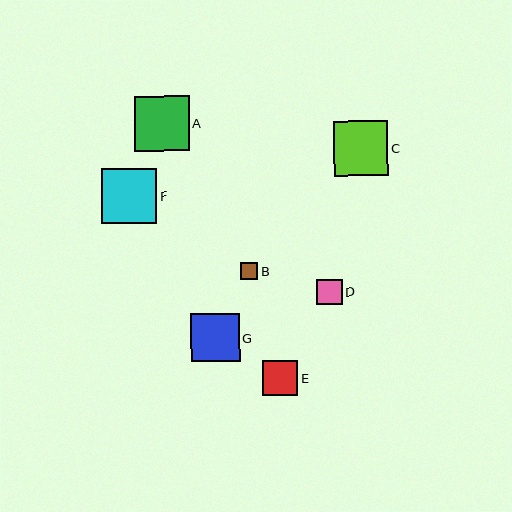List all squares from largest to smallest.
From largest to smallest: F, A, C, G, E, D, B.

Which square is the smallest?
Square B is the smallest with a size of approximately 18 pixels.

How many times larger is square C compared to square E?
Square C is approximately 1.5 times the size of square E.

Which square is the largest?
Square F is the largest with a size of approximately 55 pixels.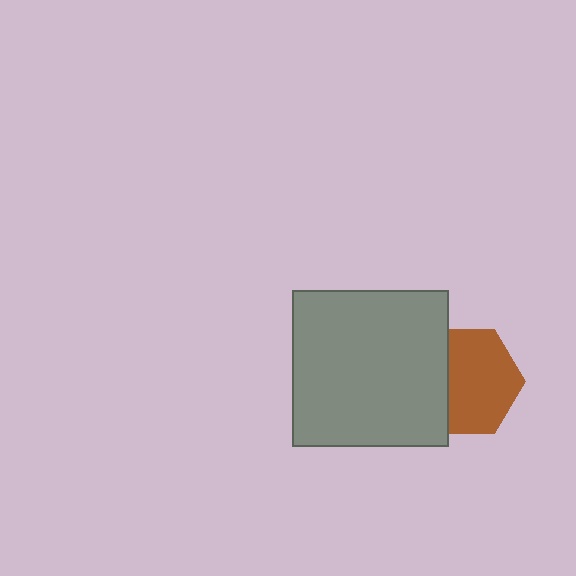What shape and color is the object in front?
The object in front is a gray square.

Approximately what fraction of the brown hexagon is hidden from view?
Roughly 33% of the brown hexagon is hidden behind the gray square.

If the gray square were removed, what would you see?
You would see the complete brown hexagon.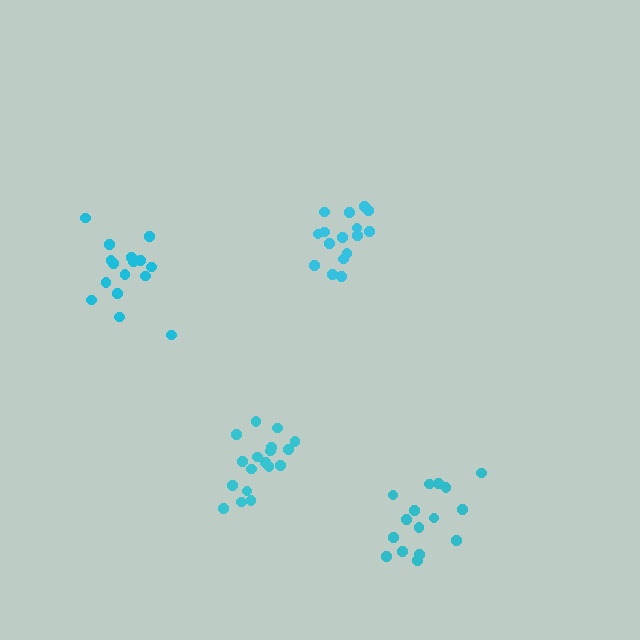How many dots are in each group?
Group 1: 16 dots, Group 2: 18 dots, Group 3: 16 dots, Group 4: 16 dots (66 total).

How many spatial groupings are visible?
There are 4 spatial groupings.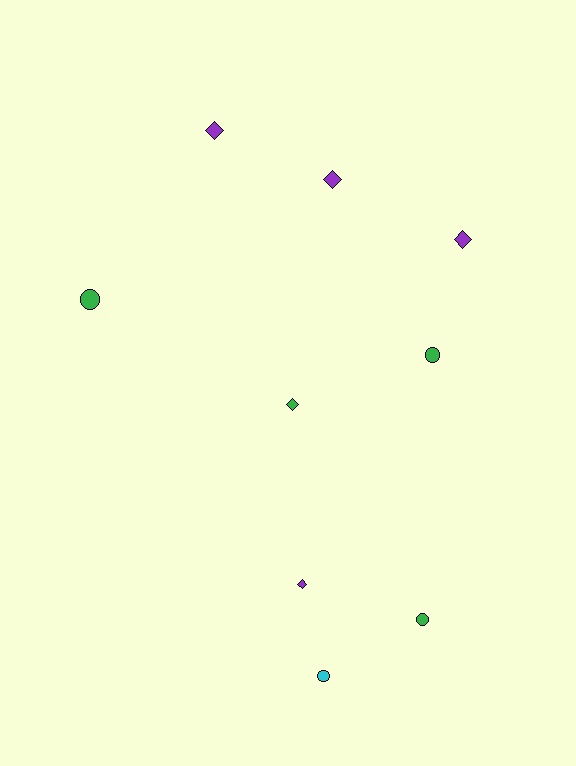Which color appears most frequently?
Purple, with 4 objects.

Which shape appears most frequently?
Diamond, with 5 objects.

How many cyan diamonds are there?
There are no cyan diamonds.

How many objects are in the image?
There are 9 objects.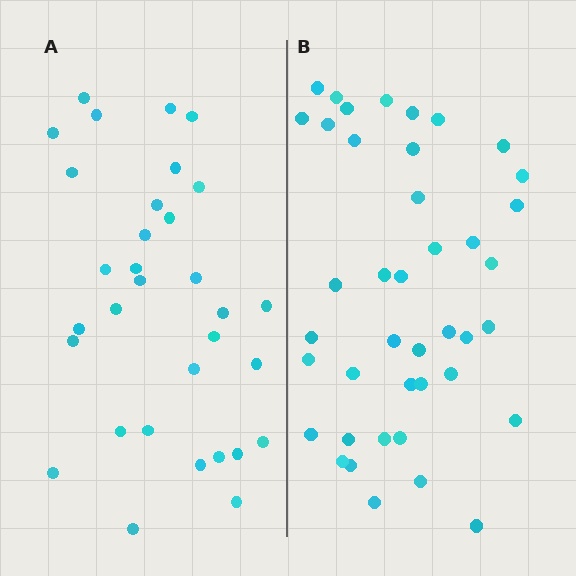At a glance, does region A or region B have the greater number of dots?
Region B (the right region) has more dots.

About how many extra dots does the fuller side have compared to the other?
Region B has roughly 8 or so more dots than region A.